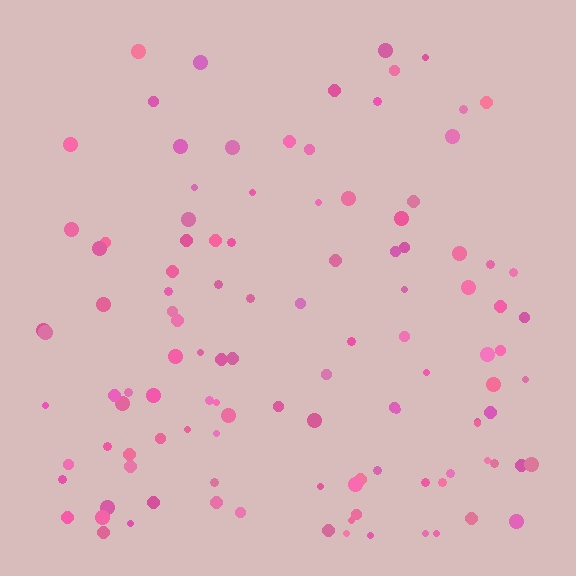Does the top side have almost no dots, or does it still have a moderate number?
Still a moderate number, just noticeably fewer than the bottom.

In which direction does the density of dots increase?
From top to bottom, with the bottom side densest.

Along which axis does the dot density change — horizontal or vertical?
Vertical.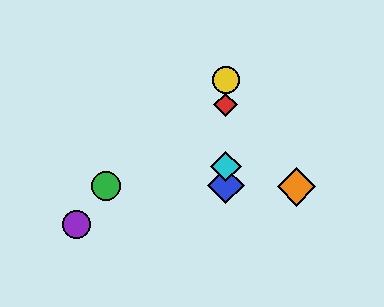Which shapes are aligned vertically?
The red diamond, the blue diamond, the yellow circle, the cyan diamond are aligned vertically.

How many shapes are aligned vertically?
4 shapes (the red diamond, the blue diamond, the yellow circle, the cyan diamond) are aligned vertically.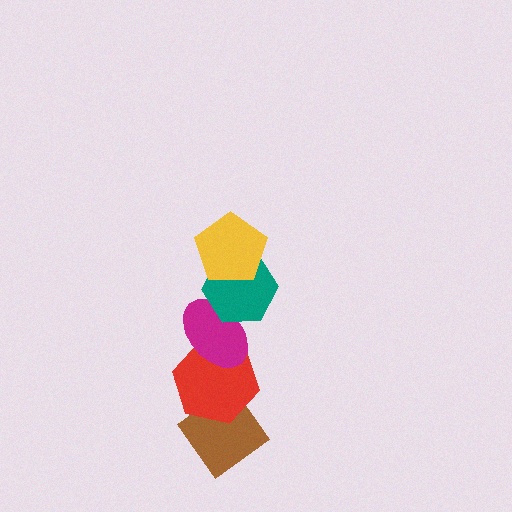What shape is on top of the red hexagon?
The magenta ellipse is on top of the red hexagon.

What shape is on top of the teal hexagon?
The yellow pentagon is on top of the teal hexagon.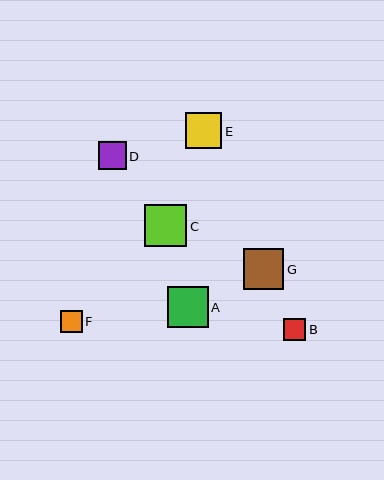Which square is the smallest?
Square F is the smallest with a size of approximately 22 pixels.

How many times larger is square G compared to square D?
Square G is approximately 1.5 times the size of square D.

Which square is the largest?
Square C is the largest with a size of approximately 42 pixels.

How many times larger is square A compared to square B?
Square A is approximately 1.8 times the size of square B.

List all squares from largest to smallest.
From largest to smallest: C, A, G, E, D, B, F.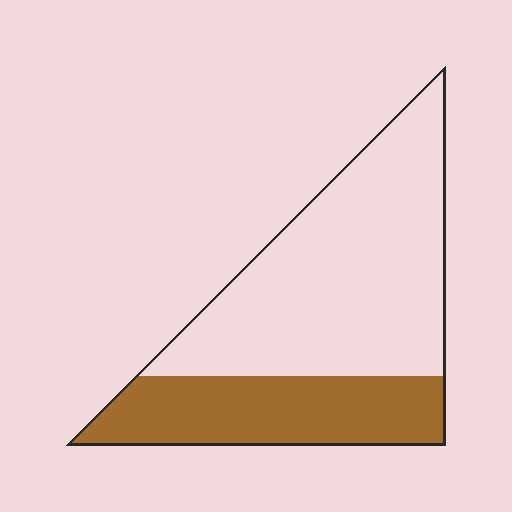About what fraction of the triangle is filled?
About one third (1/3).